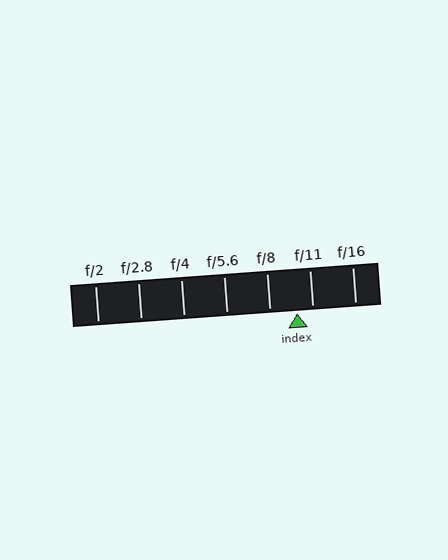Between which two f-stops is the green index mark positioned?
The index mark is between f/8 and f/11.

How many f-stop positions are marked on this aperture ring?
There are 7 f-stop positions marked.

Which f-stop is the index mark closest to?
The index mark is closest to f/11.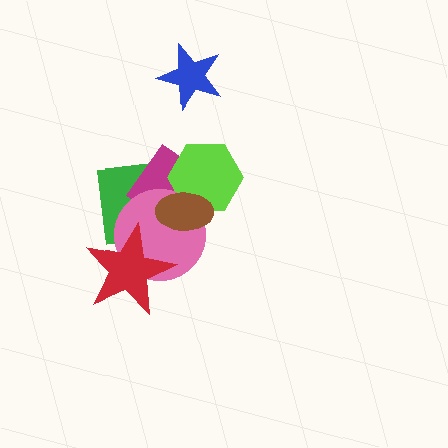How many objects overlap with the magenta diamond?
4 objects overlap with the magenta diamond.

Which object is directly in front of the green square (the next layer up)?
The magenta diamond is directly in front of the green square.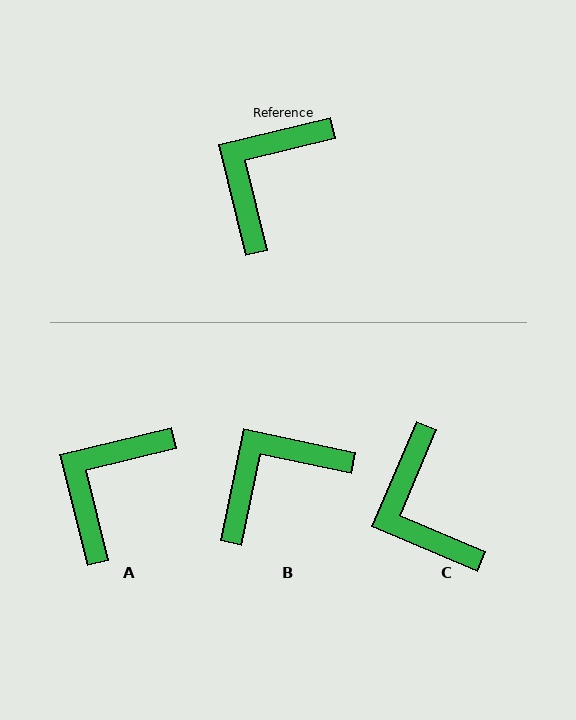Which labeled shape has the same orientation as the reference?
A.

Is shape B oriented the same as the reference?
No, it is off by about 26 degrees.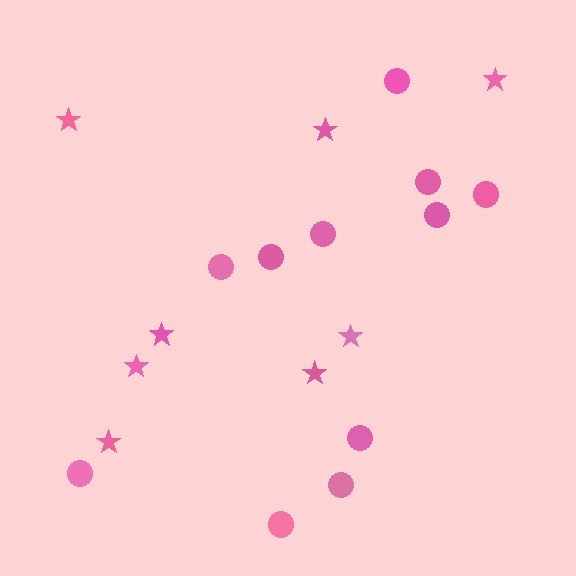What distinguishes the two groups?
There are 2 groups: one group of stars (8) and one group of circles (11).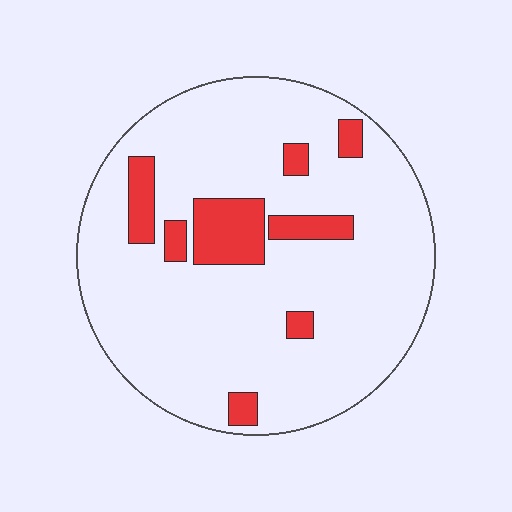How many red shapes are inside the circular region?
8.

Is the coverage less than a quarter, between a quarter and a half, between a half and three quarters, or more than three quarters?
Less than a quarter.